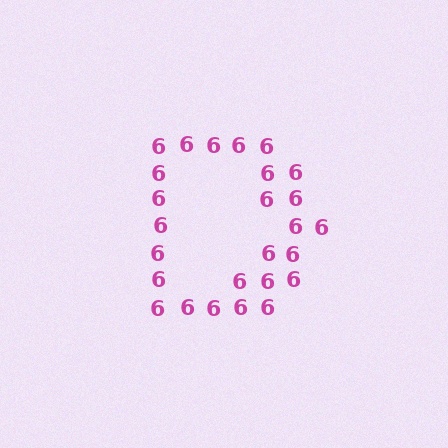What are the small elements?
The small elements are digit 6's.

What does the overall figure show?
The overall figure shows the letter D.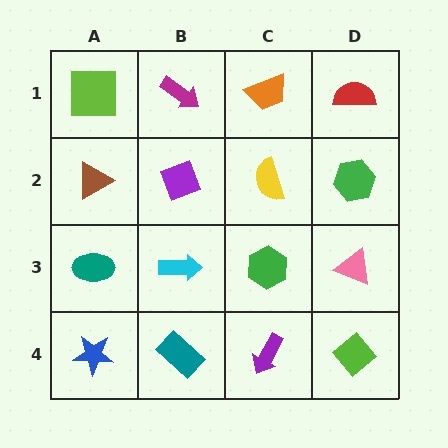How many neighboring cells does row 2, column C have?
4.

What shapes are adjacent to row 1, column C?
A yellow semicircle (row 2, column C), a magenta arrow (row 1, column B), a red semicircle (row 1, column D).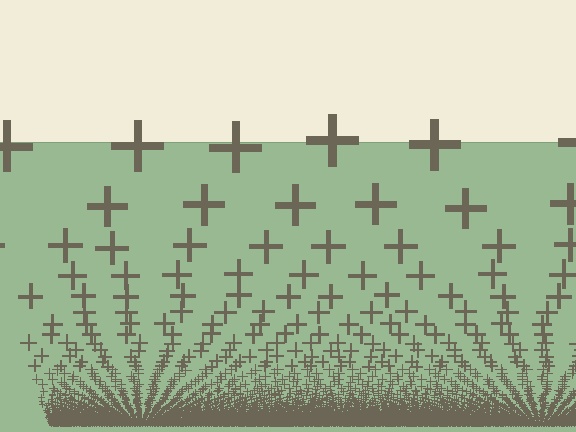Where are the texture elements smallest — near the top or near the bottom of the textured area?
Near the bottom.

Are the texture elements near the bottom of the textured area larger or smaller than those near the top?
Smaller. The gradient is inverted — elements near the bottom are smaller and denser.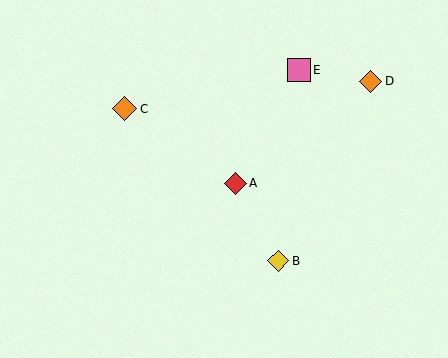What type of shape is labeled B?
Shape B is a yellow diamond.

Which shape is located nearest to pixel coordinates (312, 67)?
The pink square (labeled E) at (299, 70) is nearest to that location.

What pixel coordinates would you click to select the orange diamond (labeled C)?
Click at (125, 109) to select the orange diamond C.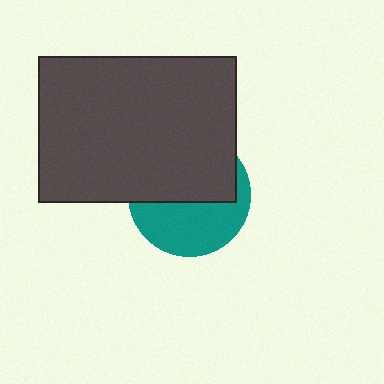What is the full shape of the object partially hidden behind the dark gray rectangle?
The partially hidden object is a teal circle.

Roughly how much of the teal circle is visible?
About half of it is visible (roughly 45%).